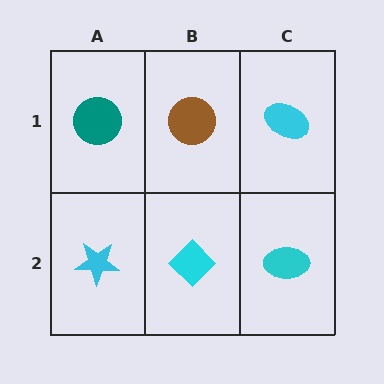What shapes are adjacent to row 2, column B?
A brown circle (row 1, column B), a cyan star (row 2, column A), a cyan ellipse (row 2, column C).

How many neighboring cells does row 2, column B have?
3.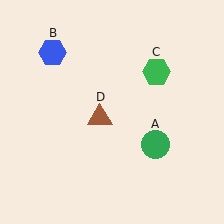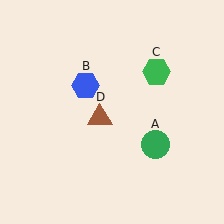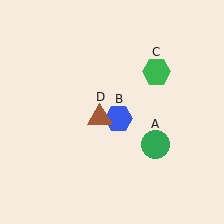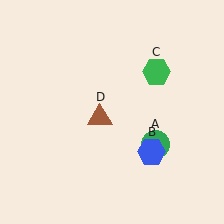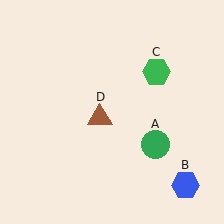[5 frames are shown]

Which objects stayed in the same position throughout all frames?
Green circle (object A) and green hexagon (object C) and brown triangle (object D) remained stationary.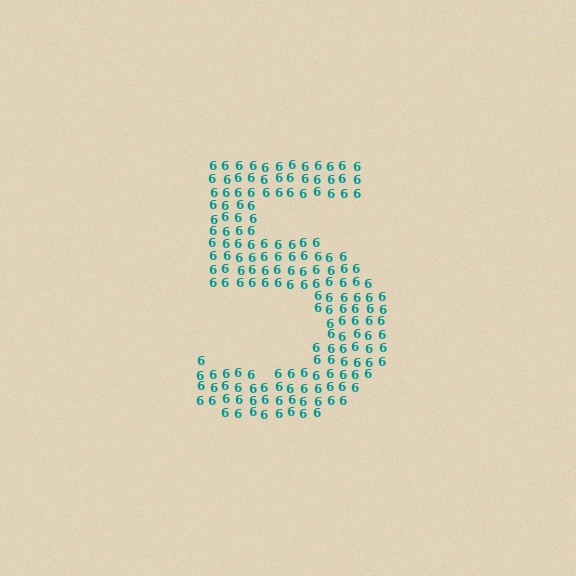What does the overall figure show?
The overall figure shows the digit 5.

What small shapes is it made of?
It is made of small digit 6's.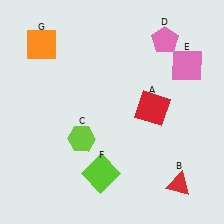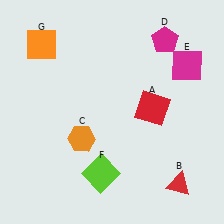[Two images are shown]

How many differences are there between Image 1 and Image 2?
There are 3 differences between the two images.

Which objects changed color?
C changed from lime to orange. D changed from pink to magenta. E changed from pink to magenta.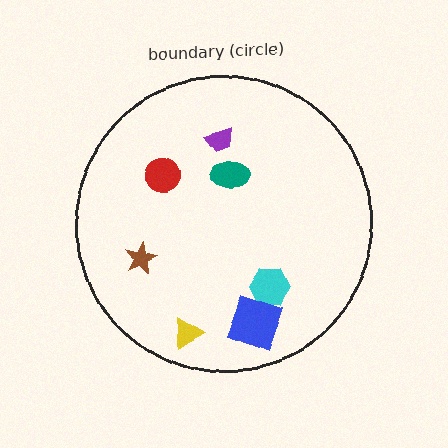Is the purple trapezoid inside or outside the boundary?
Inside.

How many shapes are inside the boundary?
7 inside, 0 outside.